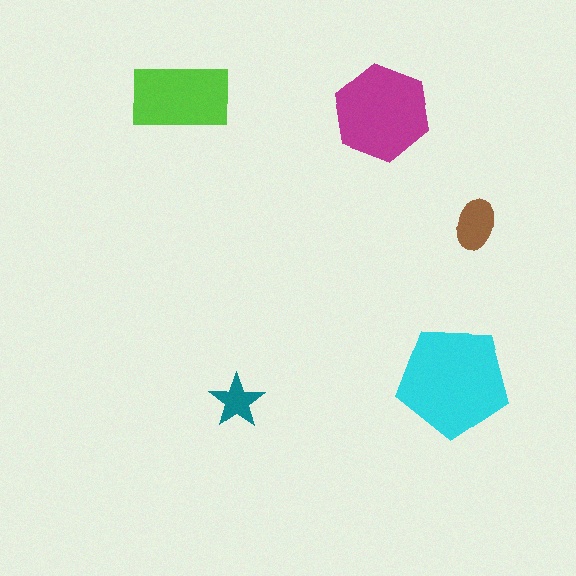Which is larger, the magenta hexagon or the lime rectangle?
The magenta hexagon.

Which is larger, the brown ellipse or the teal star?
The brown ellipse.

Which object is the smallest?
The teal star.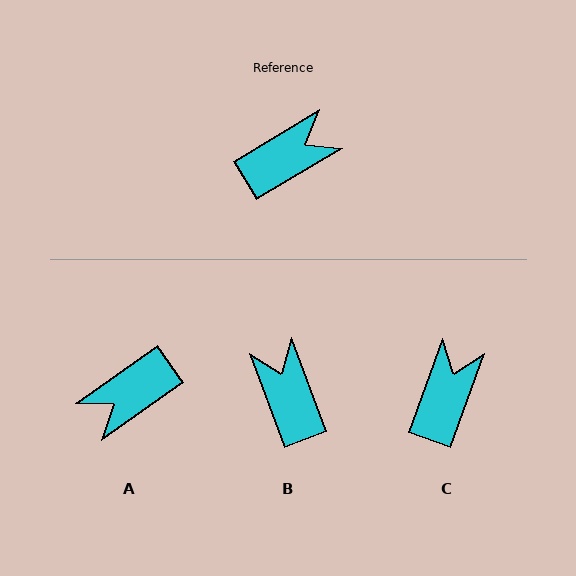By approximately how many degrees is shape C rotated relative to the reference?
Approximately 39 degrees counter-clockwise.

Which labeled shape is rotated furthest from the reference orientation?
A, about 176 degrees away.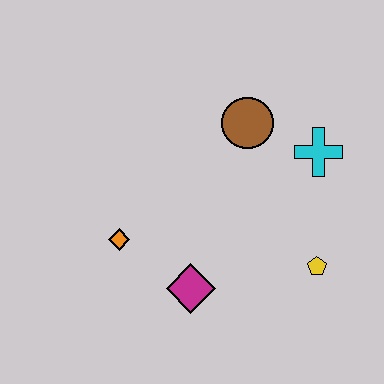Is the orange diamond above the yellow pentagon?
Yes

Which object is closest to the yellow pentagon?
The cyan cross is closest to the yellow pentagon.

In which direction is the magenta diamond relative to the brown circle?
The magenta diamond is below the brown circle.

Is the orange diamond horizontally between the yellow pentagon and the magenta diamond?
No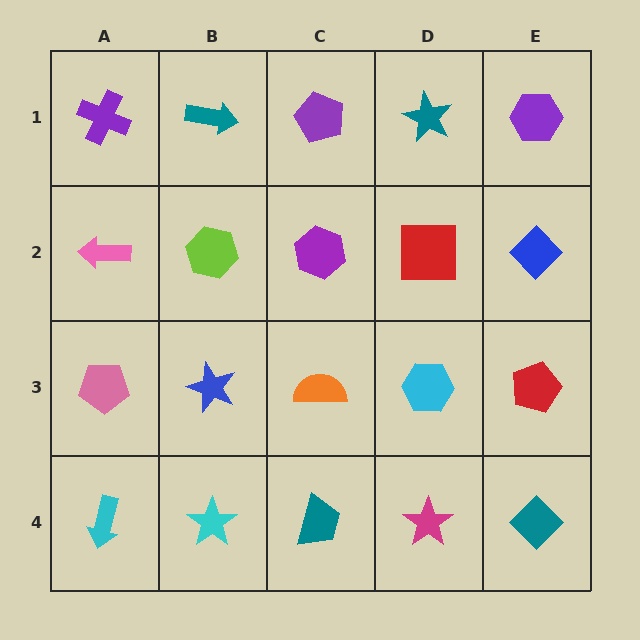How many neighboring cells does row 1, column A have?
2.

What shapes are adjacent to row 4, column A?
A pink pentagon (row 3, column A), a cyan star (row 4, column B).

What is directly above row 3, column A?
A pink arrow.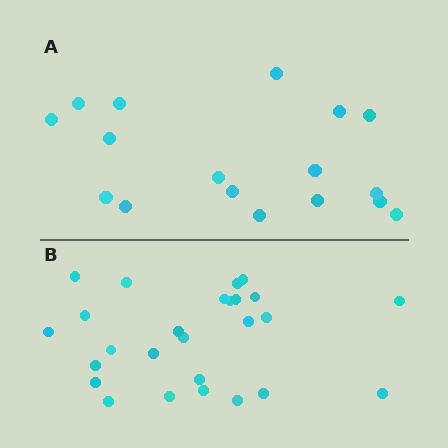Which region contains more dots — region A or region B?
Region B (the bottom region) has more dots.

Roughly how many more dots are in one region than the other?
Region B has roughly 8 or so more dots than region A.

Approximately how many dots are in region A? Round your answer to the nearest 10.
About 20 dots. (The exact count is 17, which rounds to 20.)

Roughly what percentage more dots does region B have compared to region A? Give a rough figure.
About 55% more.